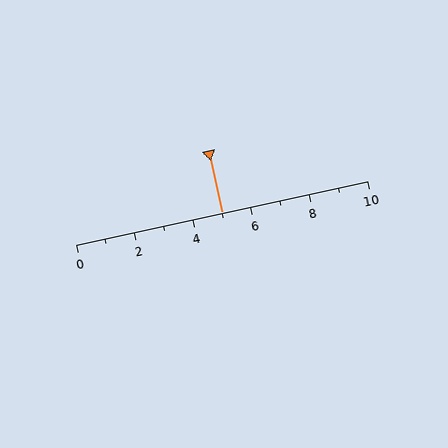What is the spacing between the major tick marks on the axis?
The major ticks are spaced 2 apart.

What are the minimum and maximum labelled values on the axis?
The axis runs from 0 to 10.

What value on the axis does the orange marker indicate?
The marker indicates approximately 5.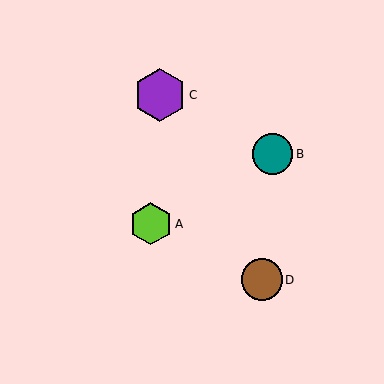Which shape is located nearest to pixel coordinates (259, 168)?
The teal circle (labeled B) at (273, 154) is nearest to that location.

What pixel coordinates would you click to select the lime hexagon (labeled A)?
Click at (151, 224) to select the lime hexagon A.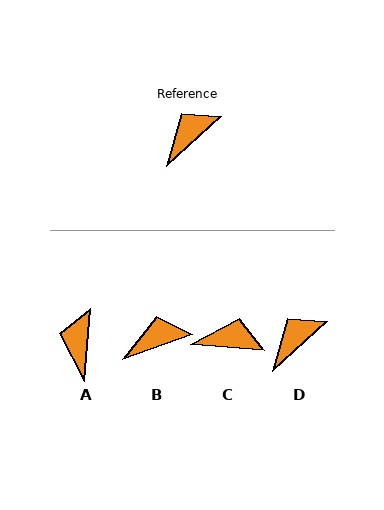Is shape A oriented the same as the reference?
No, it is off by about 43 degrees.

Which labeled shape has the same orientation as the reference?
D.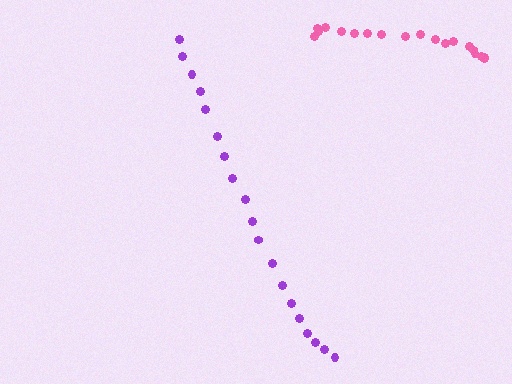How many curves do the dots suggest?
There are 2 distinct paths.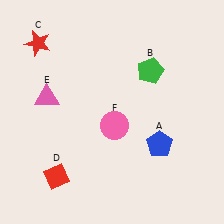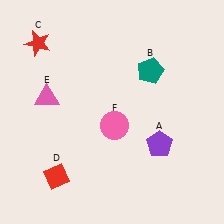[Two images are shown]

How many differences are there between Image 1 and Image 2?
There are 2 differences between the two images.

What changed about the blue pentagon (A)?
In Image 1, A is blue. In Image 2, it changed to purple.